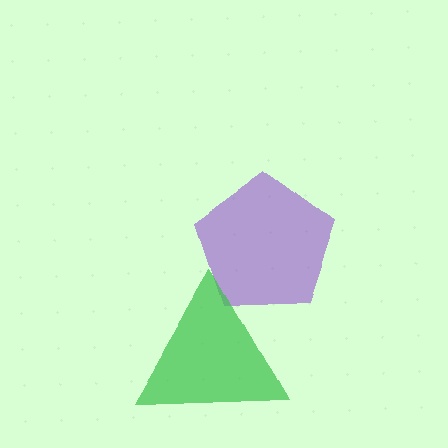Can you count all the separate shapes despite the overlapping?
Yes, there are 2 separate shapes.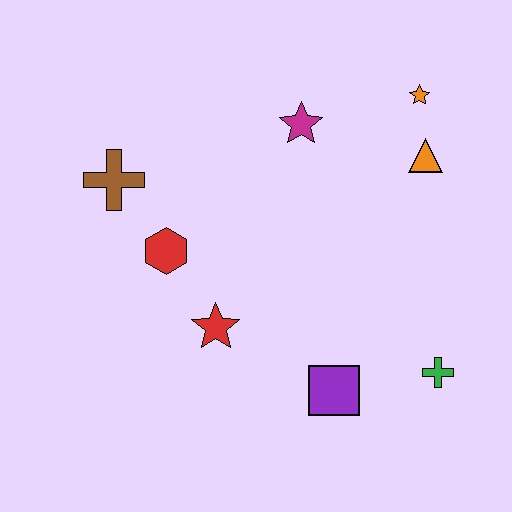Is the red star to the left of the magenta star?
Yes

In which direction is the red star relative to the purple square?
The red star is to the left of the purple square.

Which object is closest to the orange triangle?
The orange star is closest to the orange triangle.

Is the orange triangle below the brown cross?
No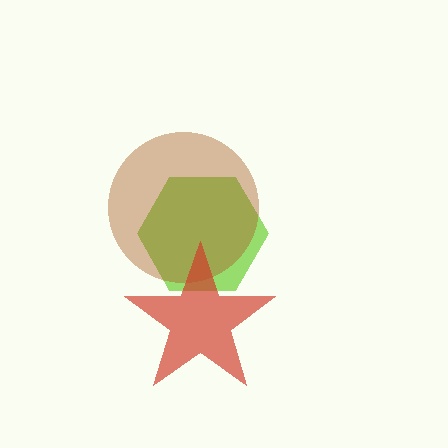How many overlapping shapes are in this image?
There are 3 overlapping shapes in the image.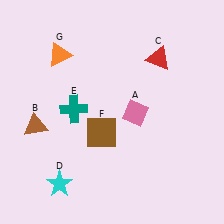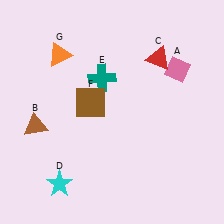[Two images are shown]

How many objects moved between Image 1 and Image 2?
3 objects moved between the two images.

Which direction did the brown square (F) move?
The brown square (F) moved up.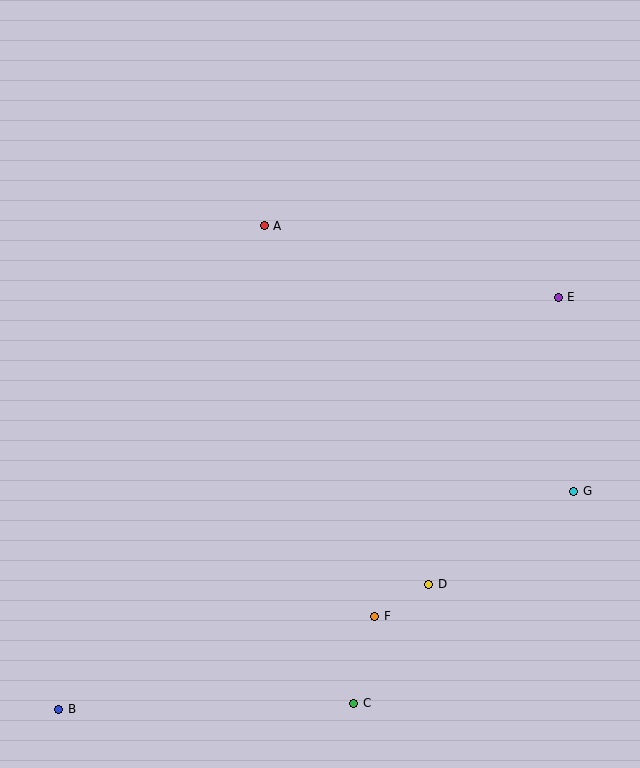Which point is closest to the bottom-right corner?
Point D is closest to the bottom-right corner.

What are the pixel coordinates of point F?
Point F is at (375, 616).